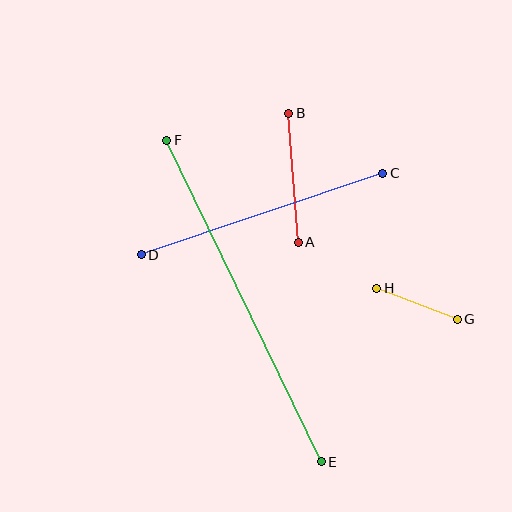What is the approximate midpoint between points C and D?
The midpoint is at approximately (262, 214) pixels.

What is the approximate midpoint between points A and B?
The midpoint is at approximately (293, 178) pixels.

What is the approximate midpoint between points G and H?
The midpoint is at approximately (417, 304) pixels.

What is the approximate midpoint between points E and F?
The midpoint is at approximately (244, 301) pixels.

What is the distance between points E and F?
The distance is approximately 357 pixels.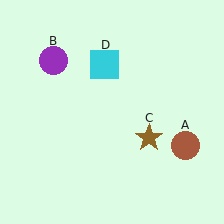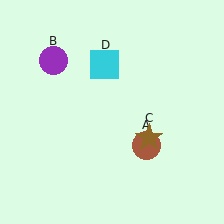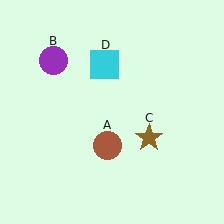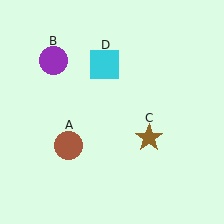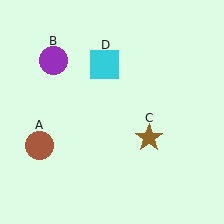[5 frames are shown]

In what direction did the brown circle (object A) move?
The brown circle (object A) moved left.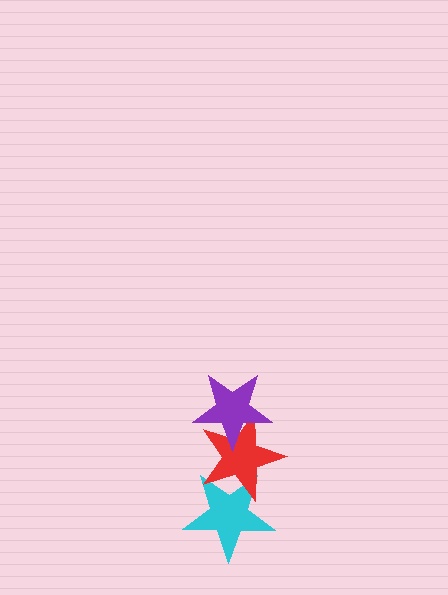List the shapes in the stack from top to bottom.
From top to bottom: the purple star, the red star, the cyan star.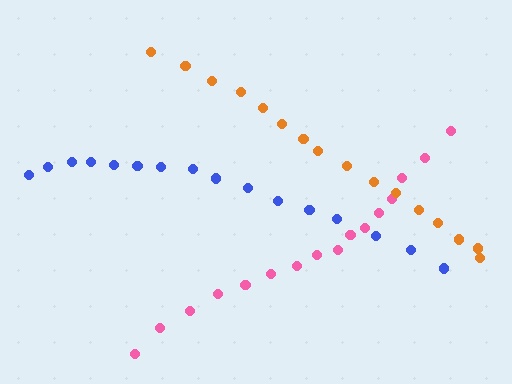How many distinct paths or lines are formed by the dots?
There are 3 distinct paths.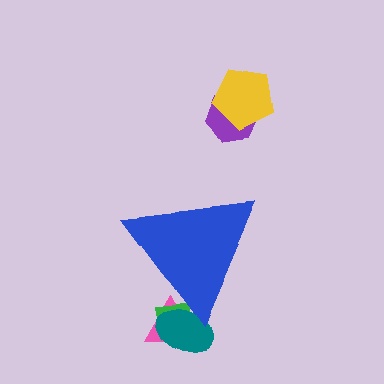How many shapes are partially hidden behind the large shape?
3 shapes are partially hidden.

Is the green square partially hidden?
Yes, the green square is partially hidden behind the blue triangle.